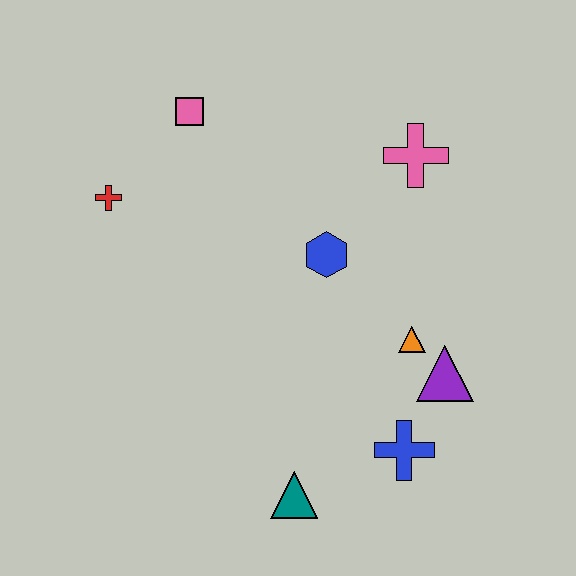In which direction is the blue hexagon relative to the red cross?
The blue hexagon is to the right of the red cross.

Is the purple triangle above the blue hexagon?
No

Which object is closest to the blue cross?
The purple triangle is closest to the blue cross.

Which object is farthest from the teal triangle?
The pink square is farthest from the teal triangle.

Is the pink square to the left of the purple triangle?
Yes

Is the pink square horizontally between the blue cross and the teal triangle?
No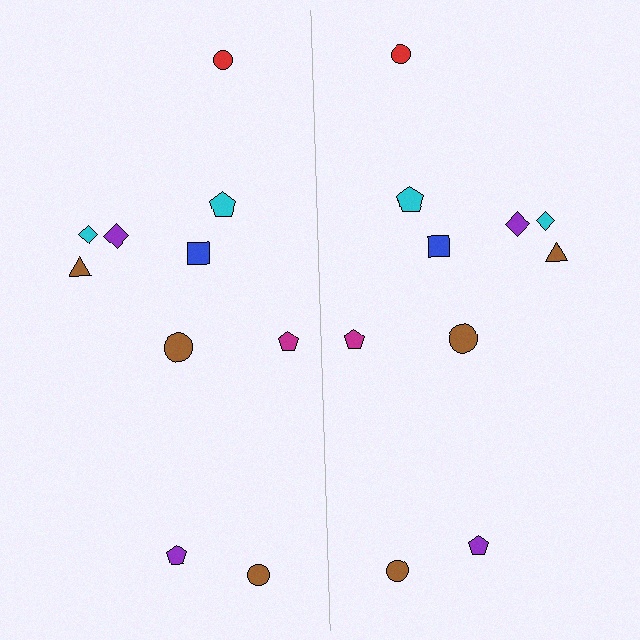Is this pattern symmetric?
Yes, this pattern has bilateral (reflection) symmetry.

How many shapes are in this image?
There are 20 shapes in this image.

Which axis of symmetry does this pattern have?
The pattern has a vertical axis of symmetry running through the center of the image.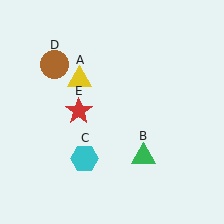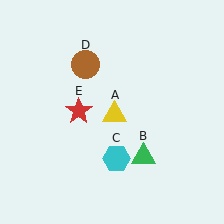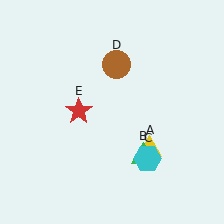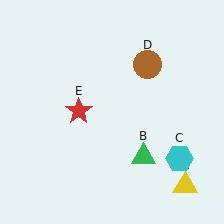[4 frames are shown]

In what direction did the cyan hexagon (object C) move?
The cyan hexagon (object C) moved right.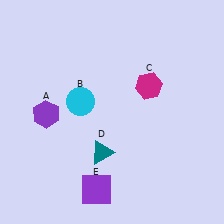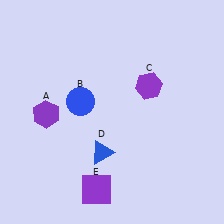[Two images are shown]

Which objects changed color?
B changed from cyan to blue. C changed from magenta to purple. D changed from teal to blue.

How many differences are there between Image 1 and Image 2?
There are 3 differences between the two images.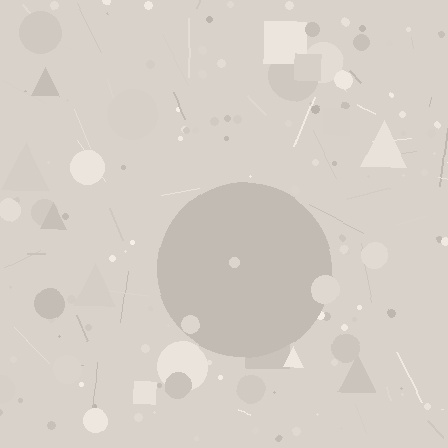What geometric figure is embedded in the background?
A circle is embedded in the background.